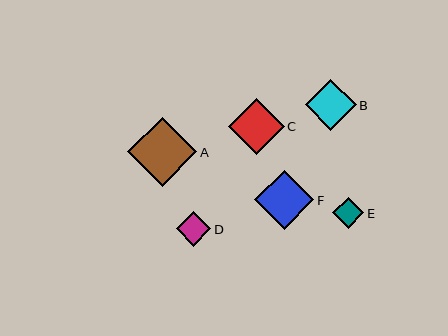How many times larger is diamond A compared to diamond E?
Diamond A is approximately 2.2 times the size of diamond E.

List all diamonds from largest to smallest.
From largest to smallest: A, F, C, B, D, E.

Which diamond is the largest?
Diamond A is the largest with a size of approximately 69 pixels.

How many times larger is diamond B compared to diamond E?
Diamond B is approximately 1.6 times the size of diamond E.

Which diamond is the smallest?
Diamond E is the smallest with a size of approximately 31 pixels.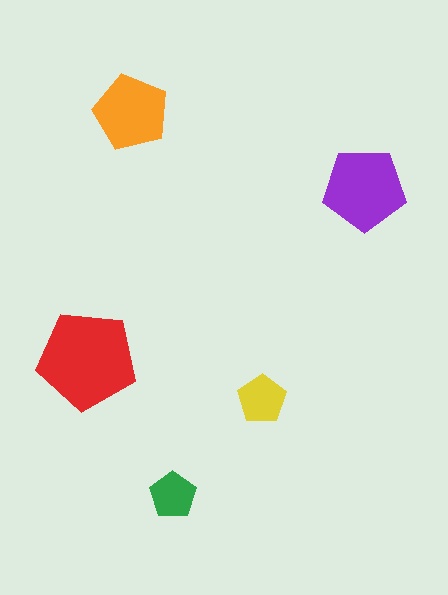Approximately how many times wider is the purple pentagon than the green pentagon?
About 2 times wider.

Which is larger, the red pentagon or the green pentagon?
The red one.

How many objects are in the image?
There are 5 objects in the image.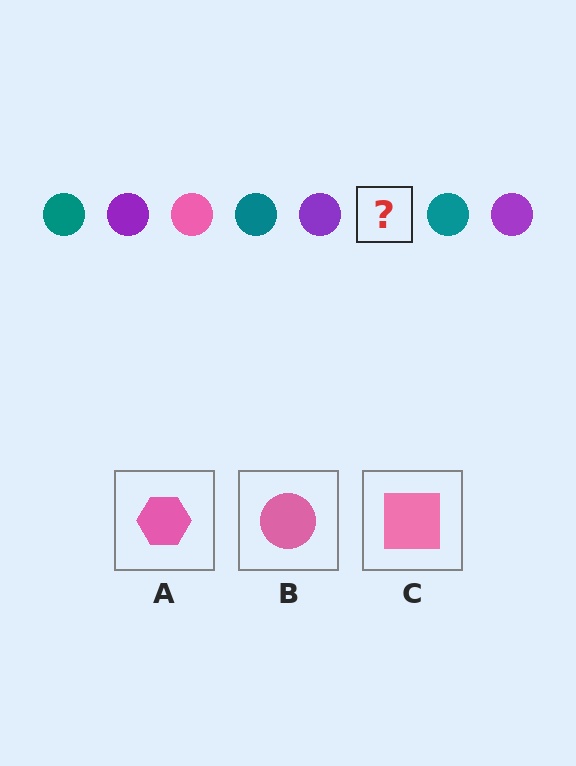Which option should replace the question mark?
Option B.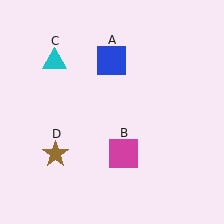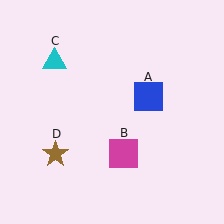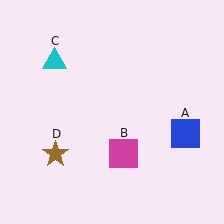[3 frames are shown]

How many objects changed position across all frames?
1 object changed position: blue square (object A).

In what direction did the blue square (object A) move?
The blue square (object A) moved down and to the right.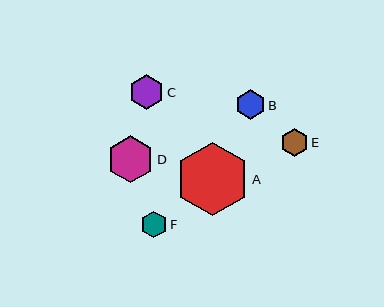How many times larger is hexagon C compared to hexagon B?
Hexagon C is approximately 1.2 times the size of hexagon B.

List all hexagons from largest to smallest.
From largest to smallest: A, D, C, B, E, F.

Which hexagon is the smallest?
Hexagon F is the smallest with a size of approximately 26 pixels.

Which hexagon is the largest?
Hexagon A is the largest with a size of approximately 73 pixels.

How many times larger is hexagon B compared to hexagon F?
Hexagon B is approximately 1.1 times the size of hexagon F.